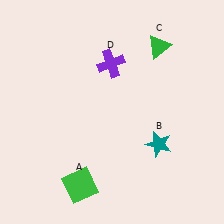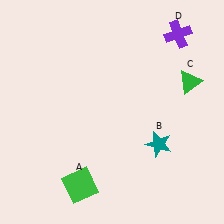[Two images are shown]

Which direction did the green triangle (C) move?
The green triangle (C) moved down.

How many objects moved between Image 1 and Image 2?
2 objects moved between the two images.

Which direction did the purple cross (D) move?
The purple cross (D) moved right.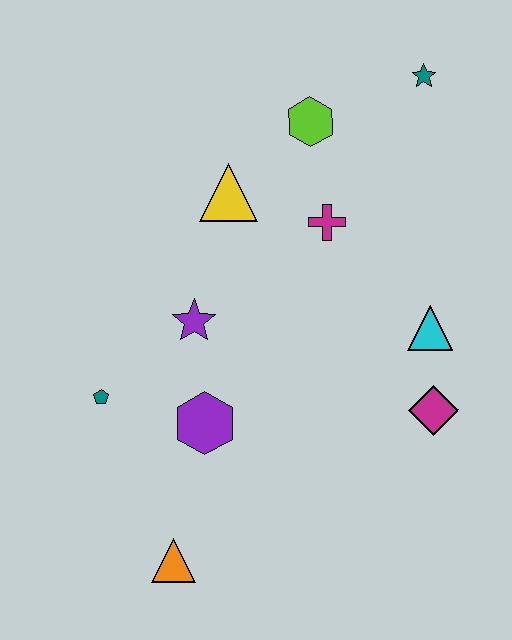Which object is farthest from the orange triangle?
The teal star is farthest from the orange triangle.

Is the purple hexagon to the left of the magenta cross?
Yes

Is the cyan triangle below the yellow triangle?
Yes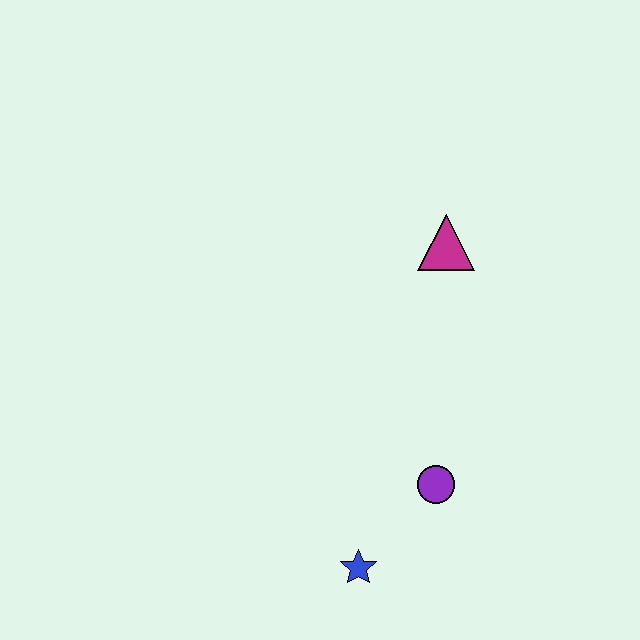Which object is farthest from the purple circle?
The magenta triangle is farthest from the purple circle.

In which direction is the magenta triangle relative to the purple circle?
The magenta triangle is above the purple circle.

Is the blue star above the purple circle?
No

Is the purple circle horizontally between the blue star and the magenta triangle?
Yes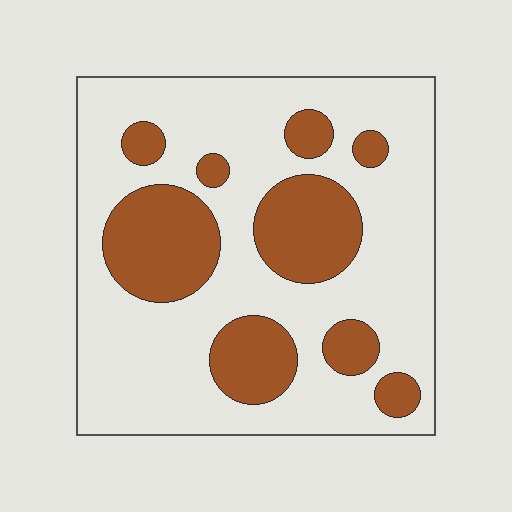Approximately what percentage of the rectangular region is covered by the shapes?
Approximately 30%.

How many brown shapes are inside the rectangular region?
9.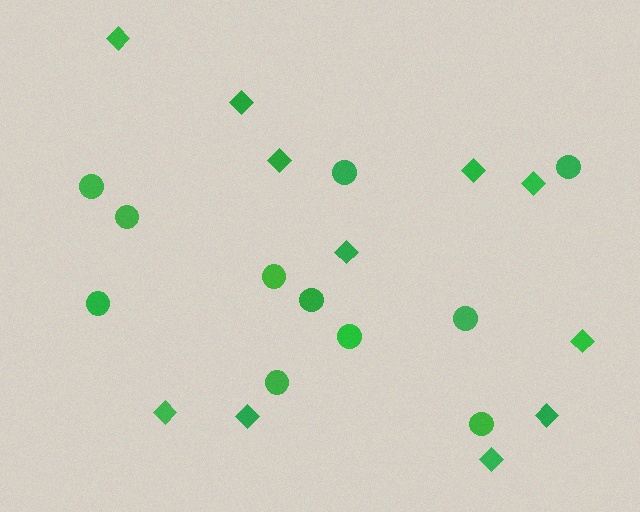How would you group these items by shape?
There are 2 groups: one group of diamonds (11) and one group of circles (11).